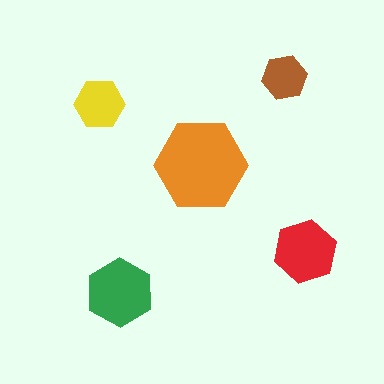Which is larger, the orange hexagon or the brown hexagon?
The orange one.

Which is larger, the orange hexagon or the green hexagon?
The orange one.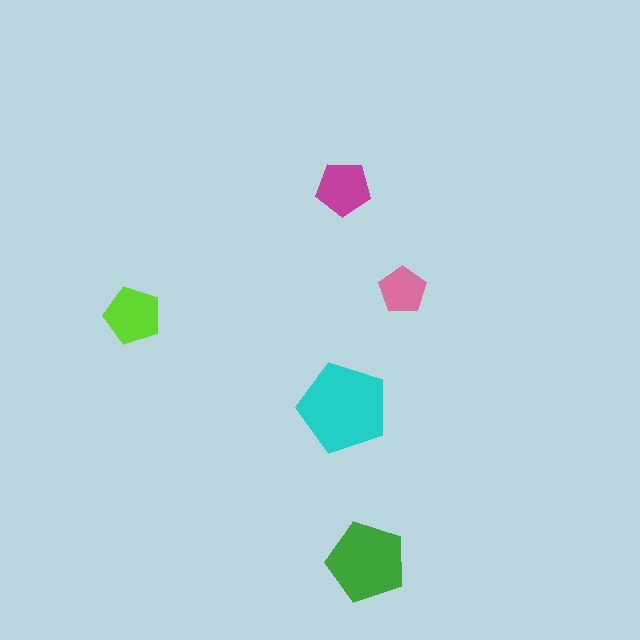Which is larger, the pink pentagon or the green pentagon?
The green one.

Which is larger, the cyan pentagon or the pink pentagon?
The cyan one.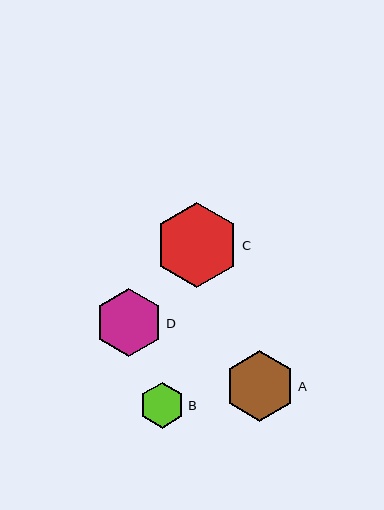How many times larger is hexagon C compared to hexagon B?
Hexagon C is approximately 1.8 times the size of hexagon B.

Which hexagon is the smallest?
Hexagon B is the smallest with a size of approximately 46 pixels.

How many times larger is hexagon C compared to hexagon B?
Hexagon C is approximately 1.8 times the size of hexagon B.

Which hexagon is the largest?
Hexagon C is the largest with a size of approximately 84 pixels.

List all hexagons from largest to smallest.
From largest to smallest: C, A, D, B.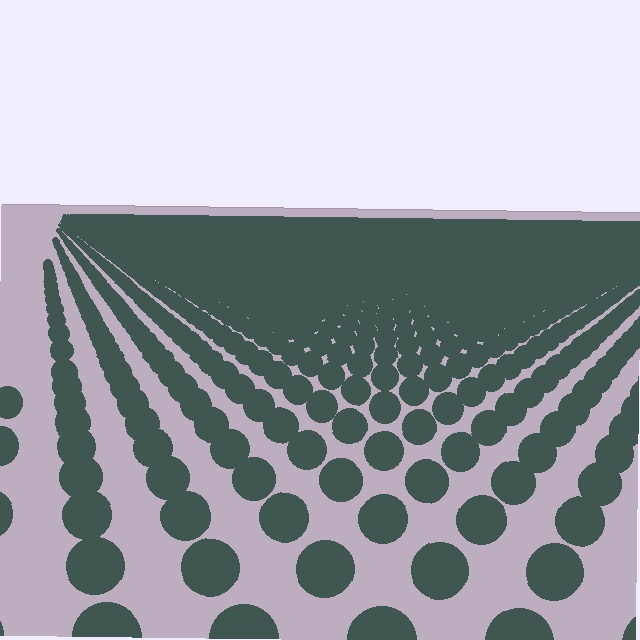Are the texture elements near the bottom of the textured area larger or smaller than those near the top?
Larger. Near the bottom, elements are closer to the viewer and appear at a bigger on-screen size.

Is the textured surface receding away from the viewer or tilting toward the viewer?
The surface is receding away from the viewer. Texture elements get smaller and denser toward the top.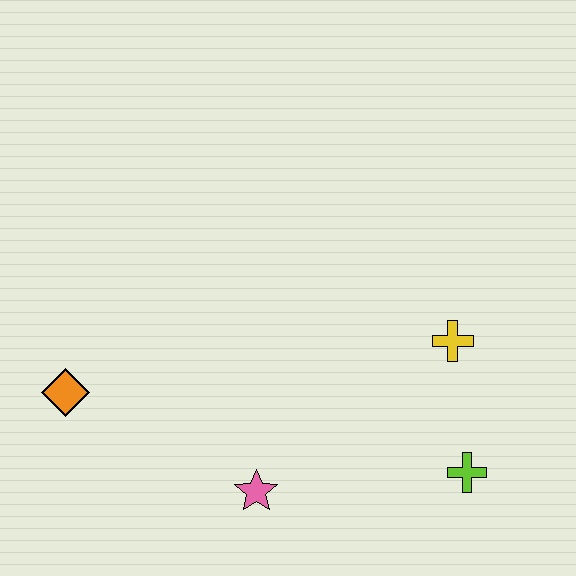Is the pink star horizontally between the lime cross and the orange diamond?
Yes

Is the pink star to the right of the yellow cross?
No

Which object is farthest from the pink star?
The yellow cross is farthest from the pink star.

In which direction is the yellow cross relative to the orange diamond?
The yellow cross is to the right of the orange diamond.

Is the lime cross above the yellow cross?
No